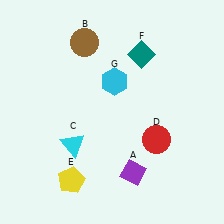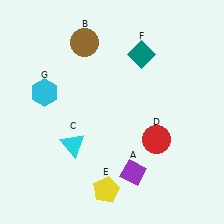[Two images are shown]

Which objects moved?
The objects that moved are: the yellow pentagon (E), the cyan hexagon (G).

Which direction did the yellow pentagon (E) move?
The yellow pentagon (E) moved right.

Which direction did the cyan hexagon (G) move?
The cyan hexagon (G) moved left.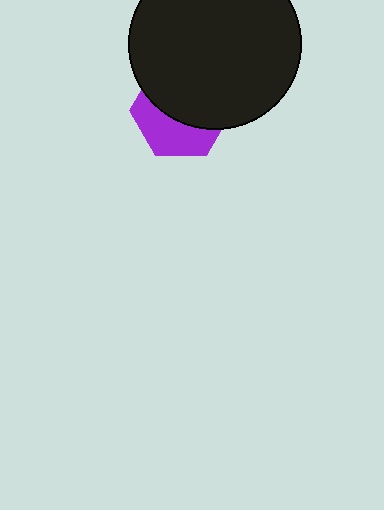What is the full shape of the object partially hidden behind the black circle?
The partially hidden object is a purple hexagon.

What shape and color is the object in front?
The object in front is a black circle.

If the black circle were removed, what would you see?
You would see the complete purple hexagon.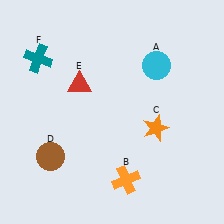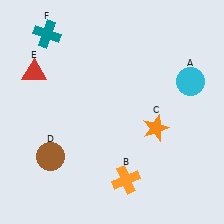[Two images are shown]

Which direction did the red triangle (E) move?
The red triangle (E) moved left.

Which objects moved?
The objects that moved are: the cyan circle (A), the red triangle (E), the teal cross (F).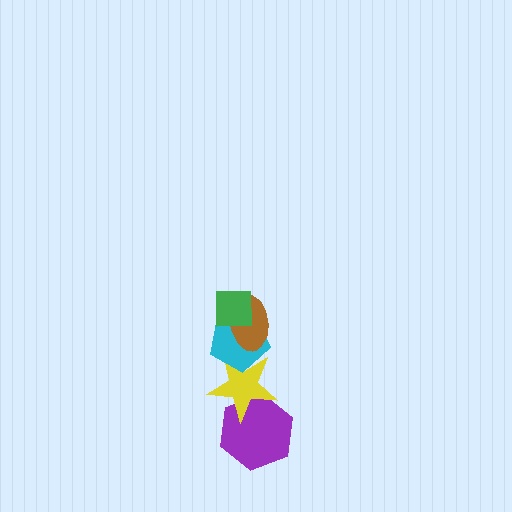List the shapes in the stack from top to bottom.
From top to bottom: the green square, the brown ellipse, the cyan pentagon, the yellow star, the purple hexagon.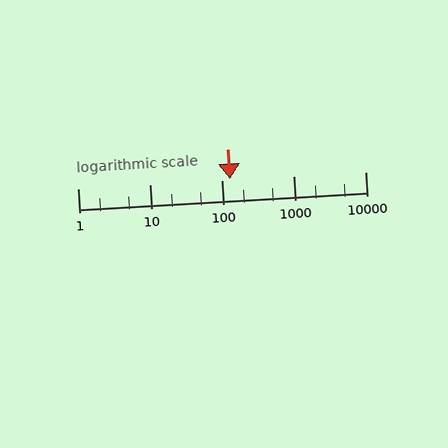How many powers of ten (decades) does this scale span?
The scale spans 4 decades, from 1 to 10000.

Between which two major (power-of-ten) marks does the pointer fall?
The pointer is between 100 and 1000.